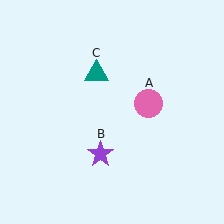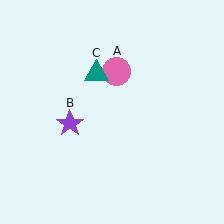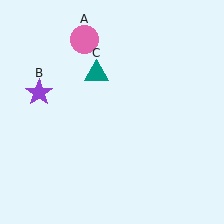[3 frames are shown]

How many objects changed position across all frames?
2 objects changed position: pink circle (object A), purple star (object B).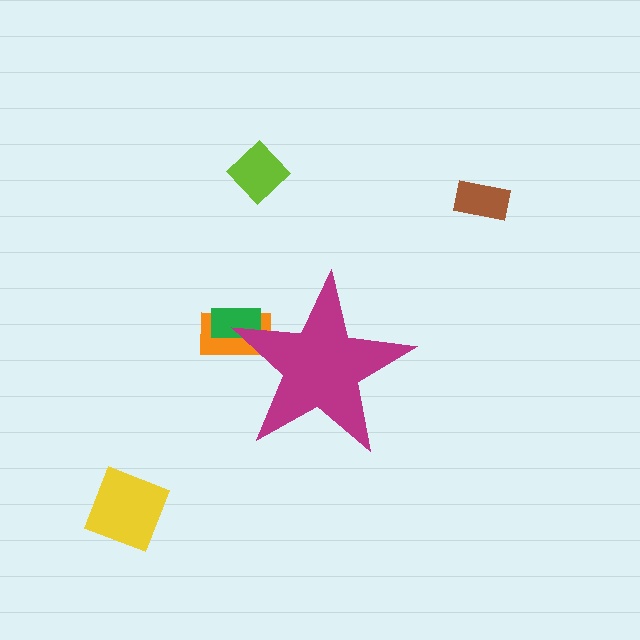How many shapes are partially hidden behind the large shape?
2 shapes are partially hidden.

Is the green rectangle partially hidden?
Yes, the green rectangle is partially hidden behind the magenta star.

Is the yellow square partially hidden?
No, the yellow square is fully visible.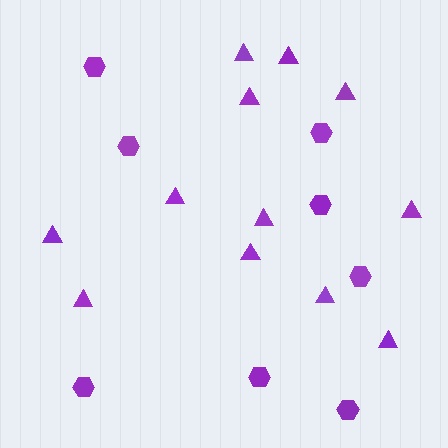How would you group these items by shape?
There are 2 groups: one group of triangles (12) and one group of hexagons (8).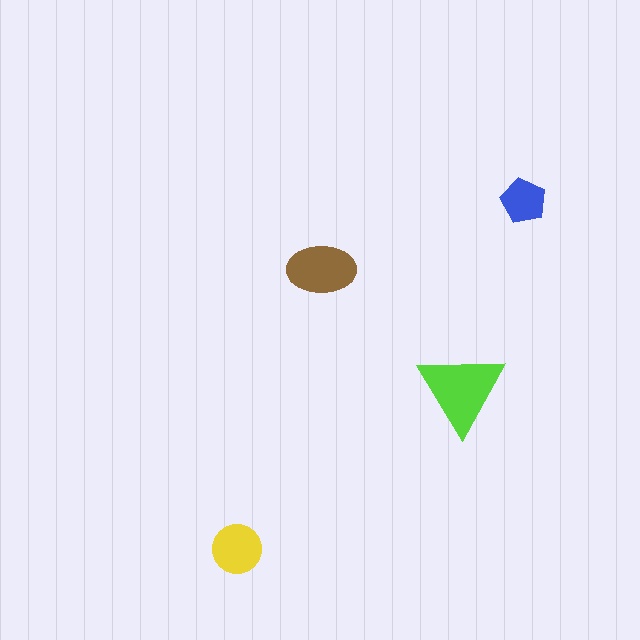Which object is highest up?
The blue pentagon is topmost.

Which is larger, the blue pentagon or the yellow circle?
The yellow circle.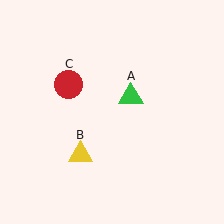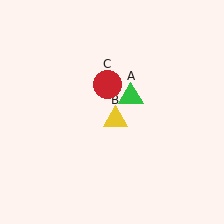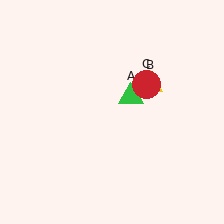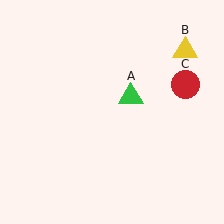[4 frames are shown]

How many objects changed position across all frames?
2 objects changed position: yellow triangle (object B), red circle (object C).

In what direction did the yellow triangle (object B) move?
The yellow triangle (object B) moved up and to the right.